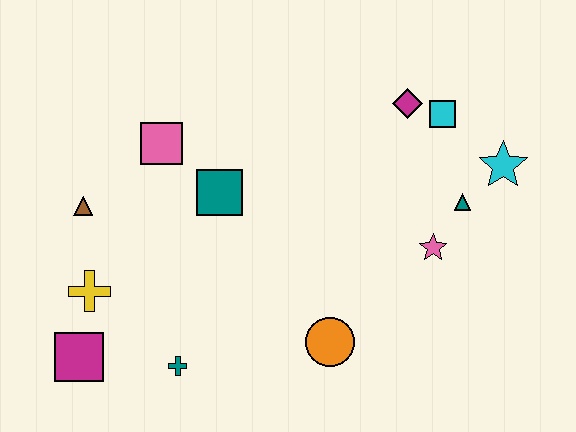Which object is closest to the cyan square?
The magenta diamond is closest to the cyan square.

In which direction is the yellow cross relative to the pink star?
The yellow cross is to the left of the pink star.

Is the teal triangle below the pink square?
Yes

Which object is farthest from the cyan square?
The magenta square is farthest from the cyan square.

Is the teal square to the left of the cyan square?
Yes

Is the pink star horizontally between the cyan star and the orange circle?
Yes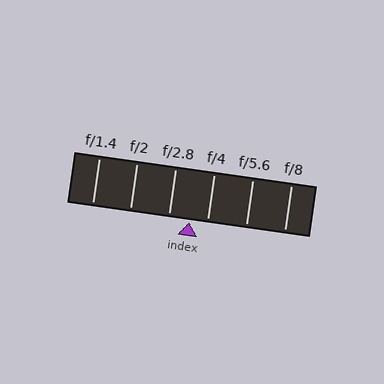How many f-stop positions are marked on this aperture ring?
There are 6 f-stop positions marked.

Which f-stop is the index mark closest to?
The index mark is closest to f/4.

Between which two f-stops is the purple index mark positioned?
The index mark is between f/2.8 and f/4.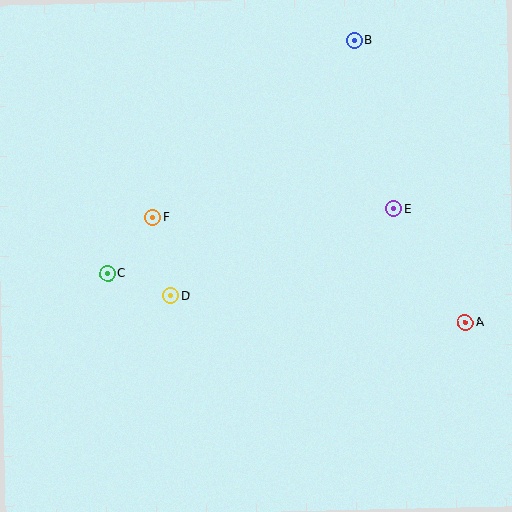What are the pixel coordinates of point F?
Point F is at (153, 218).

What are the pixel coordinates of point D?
Point D is at (171, 296).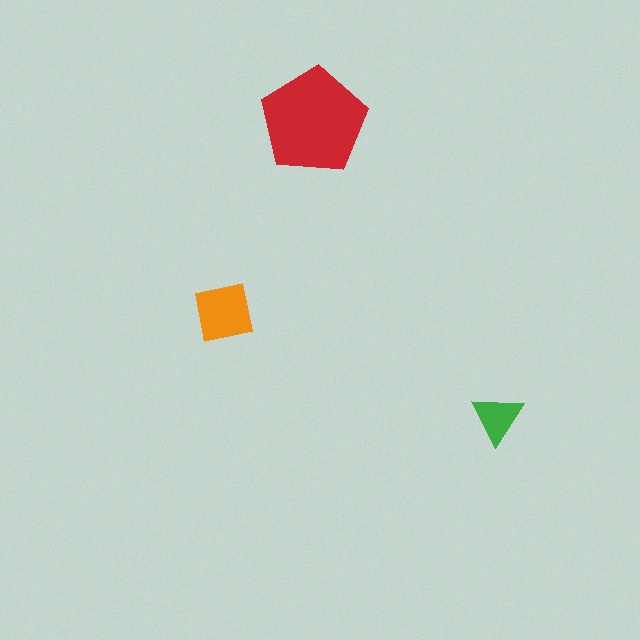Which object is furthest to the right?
The green triangle is rightmost.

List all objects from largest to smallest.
The red pentagon, the orange square, the green triangle.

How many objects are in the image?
There are 3 objects in the image.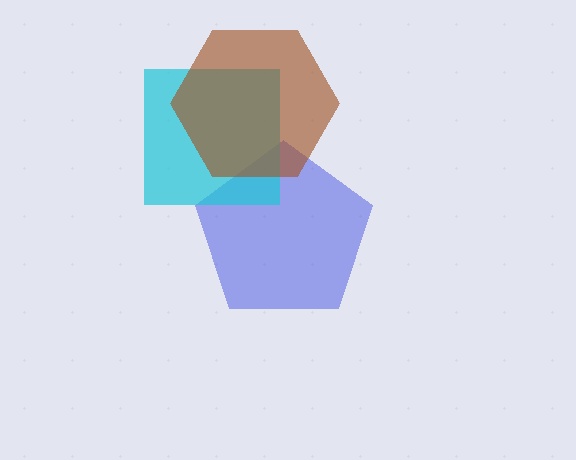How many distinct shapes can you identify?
There are 3 distinct shapes: a blue pentagon, a cyan square, a brown hexagon.